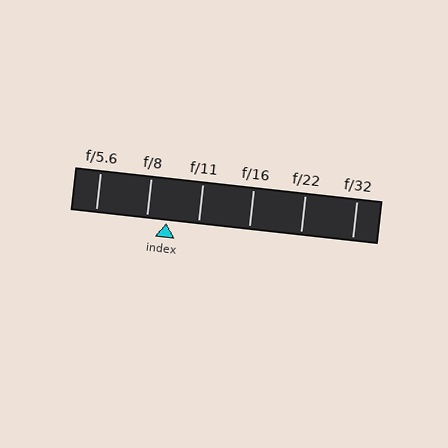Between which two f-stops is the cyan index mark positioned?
The index mark is between f/8 and f/11.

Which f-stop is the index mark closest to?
The index mark is closest to f/8.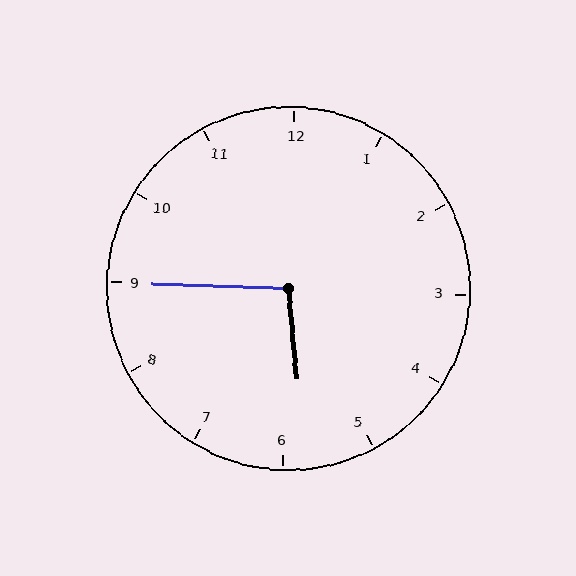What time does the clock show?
5:45.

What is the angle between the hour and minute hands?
Approximately 98 degrees.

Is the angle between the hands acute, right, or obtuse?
It is obtuse.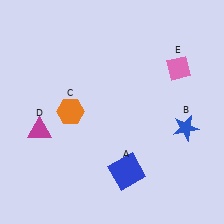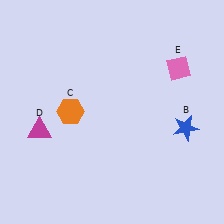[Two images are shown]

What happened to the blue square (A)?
The blue square (A) was removed in Image 2. It was in the bottom-right area of Image 1.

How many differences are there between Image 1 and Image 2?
There is 1 difference between the two images.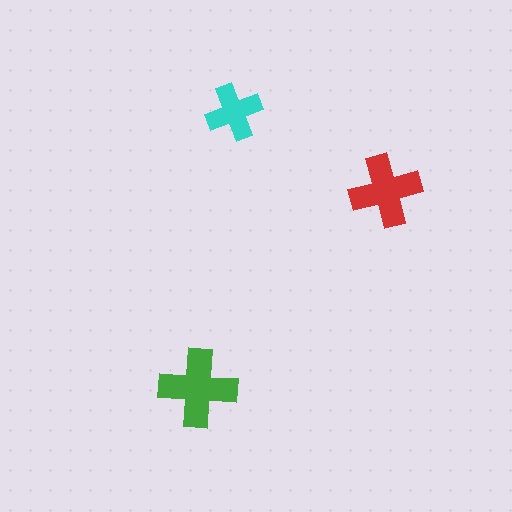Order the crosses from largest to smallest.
the green one, the red one, the cyan one.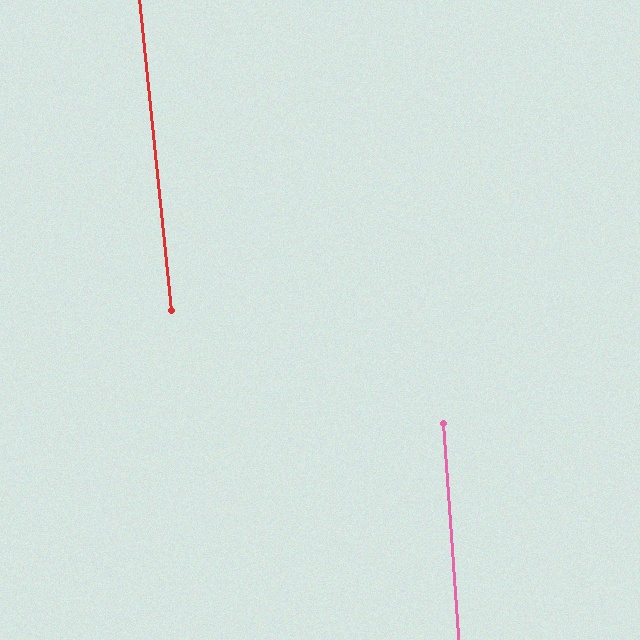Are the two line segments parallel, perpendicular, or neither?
Parallel — their directions differ by only 1.9°.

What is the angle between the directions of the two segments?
Approximately 2 degrees.